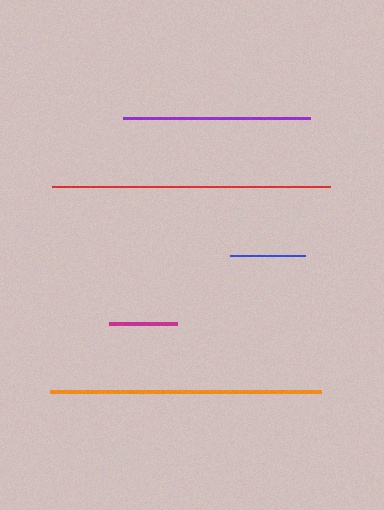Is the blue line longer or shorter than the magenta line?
The blue line is longer than the magenta line.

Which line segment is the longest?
The red line is the longest at approximately 278 pixels.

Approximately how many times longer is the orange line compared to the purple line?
The orange line is approximately 1.4 times the length of the purple line.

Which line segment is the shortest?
The magenta line is the shortest at approximately 68 pixels.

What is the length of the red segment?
The red segment is approximately 278 pixels long.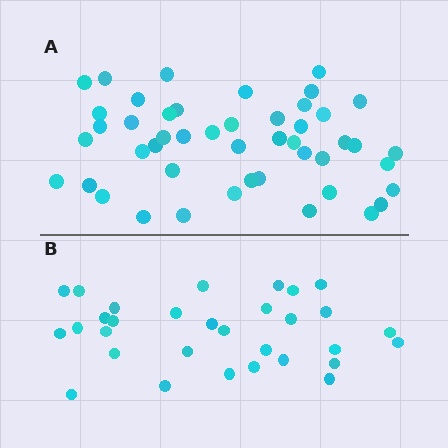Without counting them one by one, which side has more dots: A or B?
Region A (the top region) has more dots.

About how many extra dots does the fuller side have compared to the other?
Region A has approximately 15 more dots than region B.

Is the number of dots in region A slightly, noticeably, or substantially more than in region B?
Region A has substantially more. The ratio is roughly 1.5 to 1.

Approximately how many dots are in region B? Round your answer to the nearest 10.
About 30 dots. (The exact count is 31, which rounds to 30.)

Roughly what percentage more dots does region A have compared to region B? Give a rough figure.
About 50% more.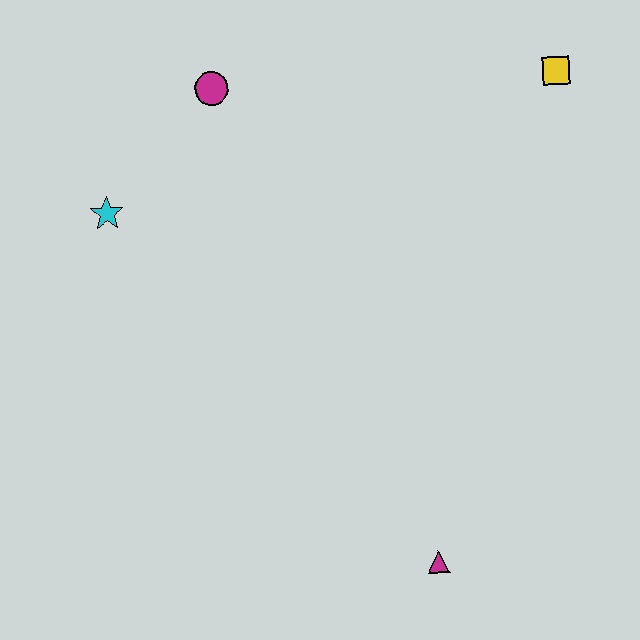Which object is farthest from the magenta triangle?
The magenta circle is farthest from the magenta triangle.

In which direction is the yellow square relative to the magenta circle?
The yellow square is to the right of the magenta circle.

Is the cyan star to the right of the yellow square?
No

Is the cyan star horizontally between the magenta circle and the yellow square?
No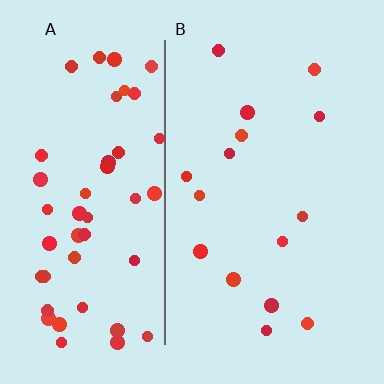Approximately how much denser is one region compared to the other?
Approximately 3.3× — region A over region B.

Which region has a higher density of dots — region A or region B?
A (the left).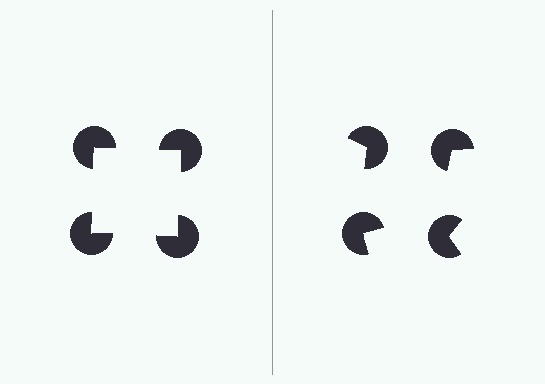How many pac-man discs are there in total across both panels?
8 — 4 on each side.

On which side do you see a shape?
An illusory square appears on the left side. On the right side the wedge cuts are rotated, so no coherent shape forms.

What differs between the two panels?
The pac-man discs are positioned identically on both sides; only the wedge orientations differ. On the left they align to a square; on the right they are misaligned.